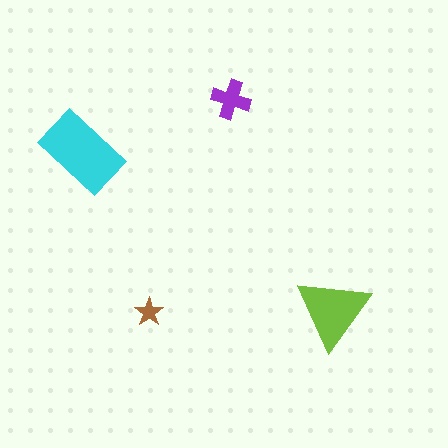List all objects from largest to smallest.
The cyan rectangle, the lime triangle, the purple cross, the brown star.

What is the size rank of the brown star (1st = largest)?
4th.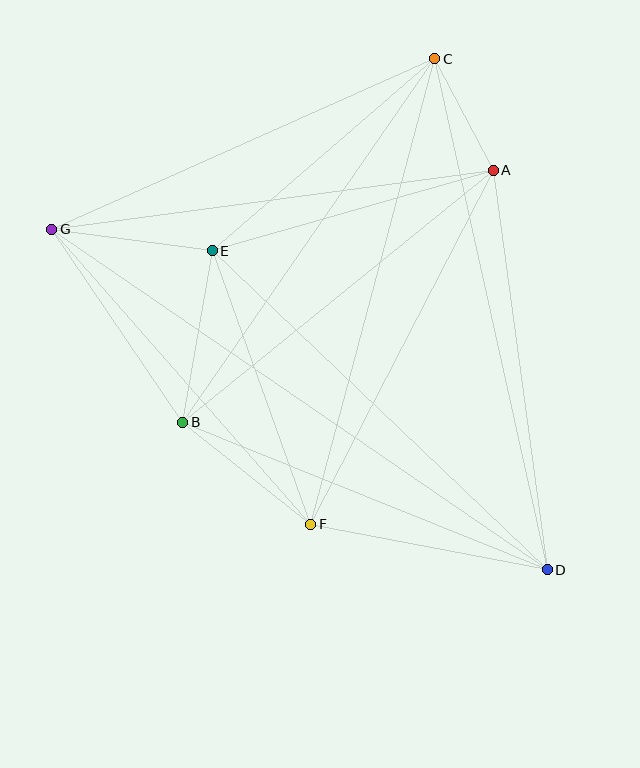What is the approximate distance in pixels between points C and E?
The distance between C and E is approximately 294 pixels.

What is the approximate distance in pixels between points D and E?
The distance between D and E is approximately 463 pixels.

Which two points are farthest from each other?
Points D and G are farthest from each other.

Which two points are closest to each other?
Points A and C are closest to each other.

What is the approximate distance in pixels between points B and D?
The distance between B and D is approximately 393 pixels.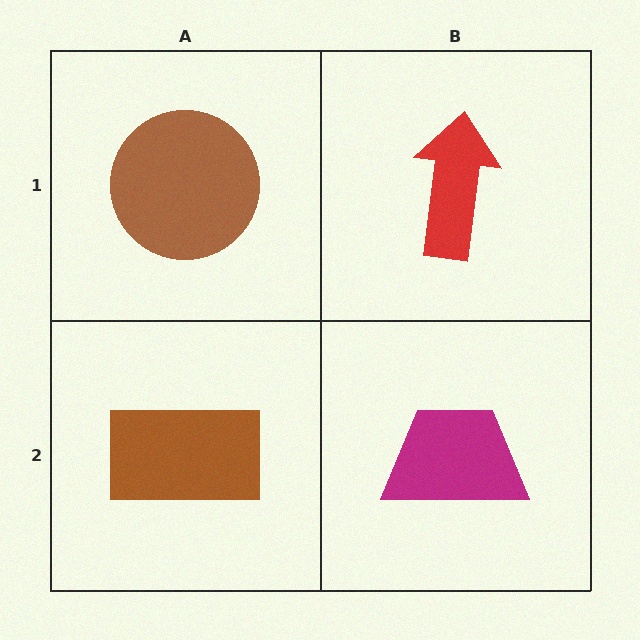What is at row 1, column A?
A brown circle.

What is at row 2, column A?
A brown rectangle.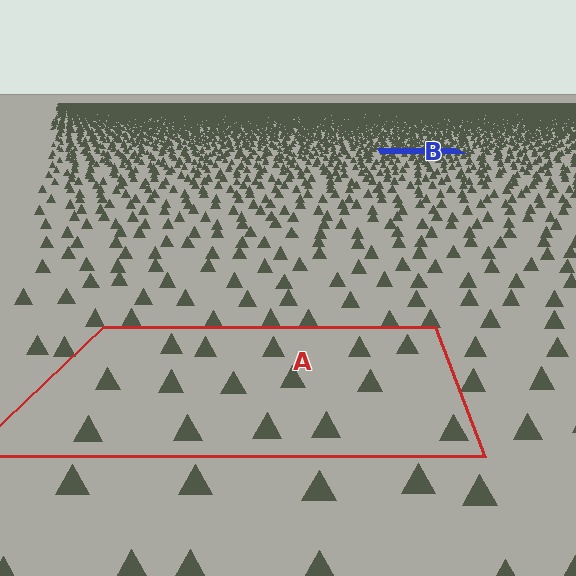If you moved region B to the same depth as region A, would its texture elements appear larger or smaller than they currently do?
They would appear larger. At a closer depth, the same texture elements are projected at a bigger on-screen size.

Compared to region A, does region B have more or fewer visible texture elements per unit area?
Region B has more texture elements per unit area — they are packed more densely because it is farther away.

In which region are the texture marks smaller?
The texture marks are smaller in region B, because it is farther away.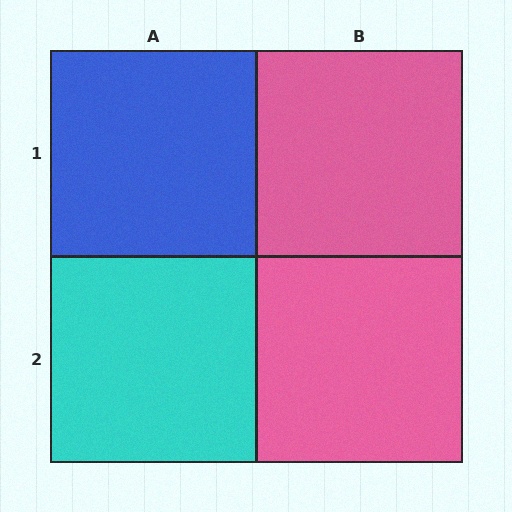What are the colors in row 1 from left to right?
Blue, pink.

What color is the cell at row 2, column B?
Pink.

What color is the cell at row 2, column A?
Cyan.